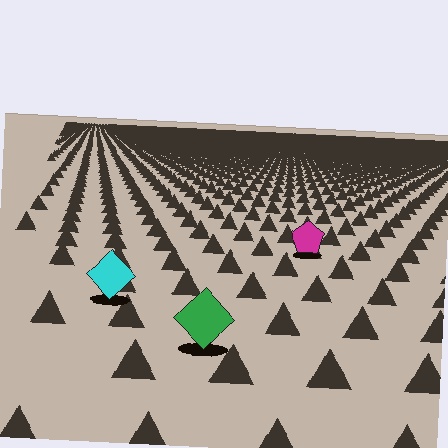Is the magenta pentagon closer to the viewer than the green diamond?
No. The green diamond is closer — you can tell from the texture gradient: the ground texture is coarser near it.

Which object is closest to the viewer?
The green diamond is closest. The texture marks near it are larger and more spread out.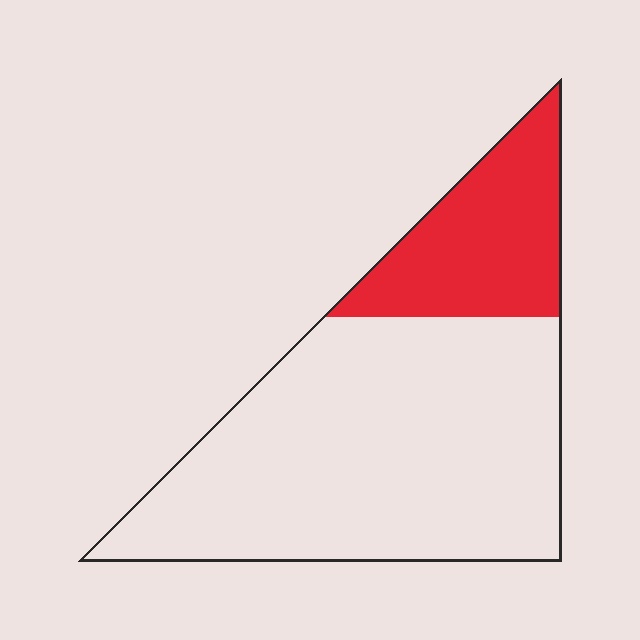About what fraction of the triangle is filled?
About one quarter (1/4).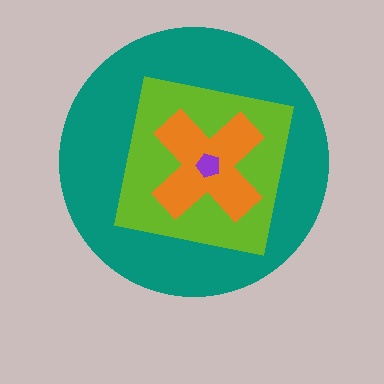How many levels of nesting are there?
4.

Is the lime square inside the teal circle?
Yes.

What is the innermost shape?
The purple pentagon.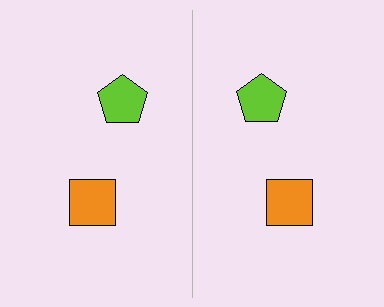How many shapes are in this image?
There are 4 shapes in this image.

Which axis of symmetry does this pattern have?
The pattern has a vertical axis of symmetry running through the center of the image.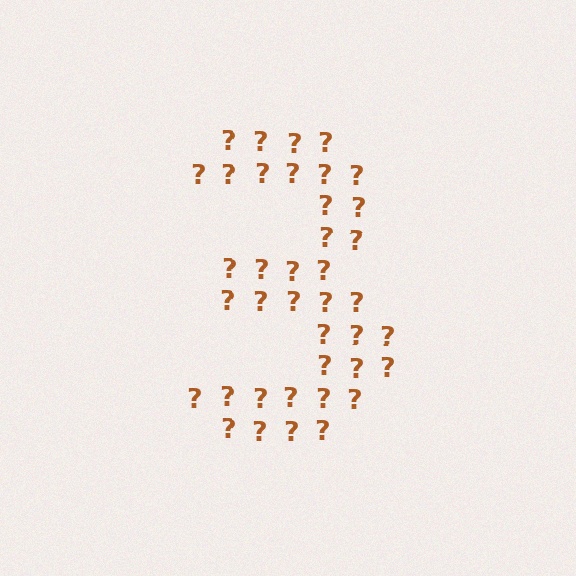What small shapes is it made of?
It is made of small question marks.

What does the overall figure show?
The overall figure shows the digit 3.